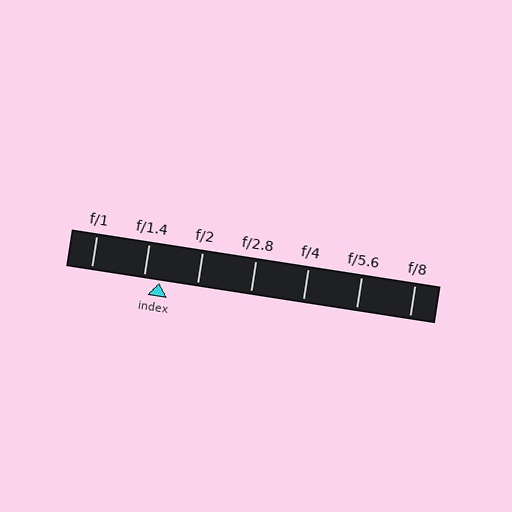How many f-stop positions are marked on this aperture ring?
There are 7 f-stop positions marked.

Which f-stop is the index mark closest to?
The index mark is closest to f/1.4.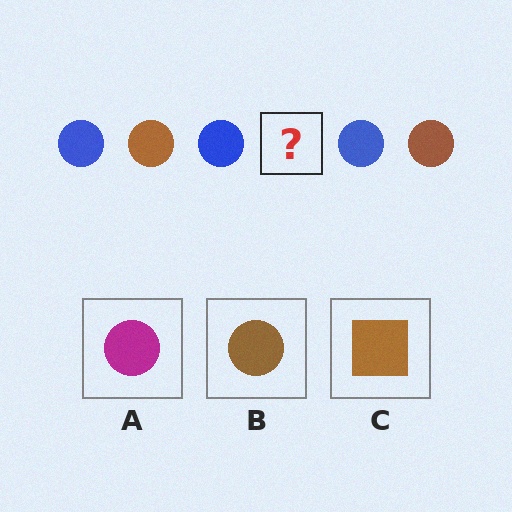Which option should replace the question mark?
Option B.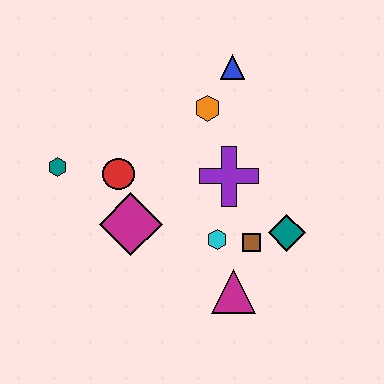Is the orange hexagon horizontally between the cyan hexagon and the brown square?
No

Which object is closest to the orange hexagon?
The blue triangle is closest to the orange hexagon.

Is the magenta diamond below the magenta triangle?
No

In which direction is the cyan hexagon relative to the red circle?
The cyan hexagon is to the right of the red circle.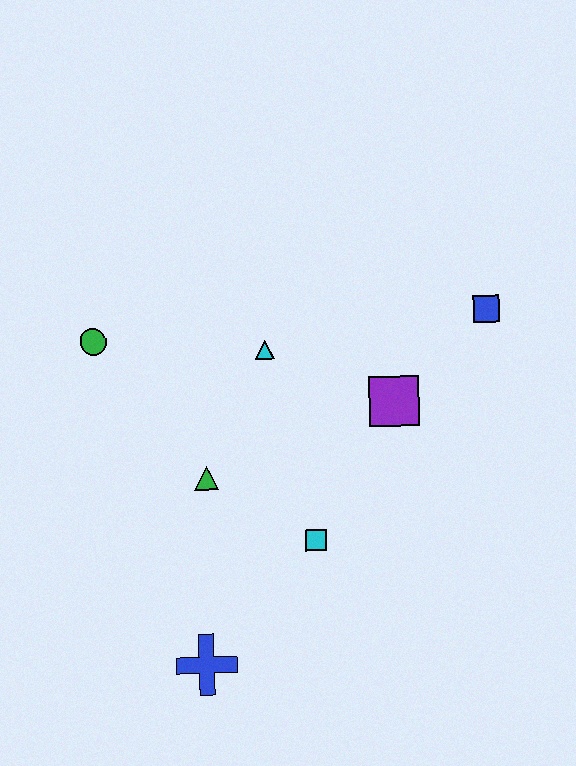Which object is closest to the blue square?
The purple square is closest to the blue square.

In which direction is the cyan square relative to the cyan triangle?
The cyan square is below the cyan triangle.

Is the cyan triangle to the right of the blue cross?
Yes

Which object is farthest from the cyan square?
The green circle is farthest from the cyan square.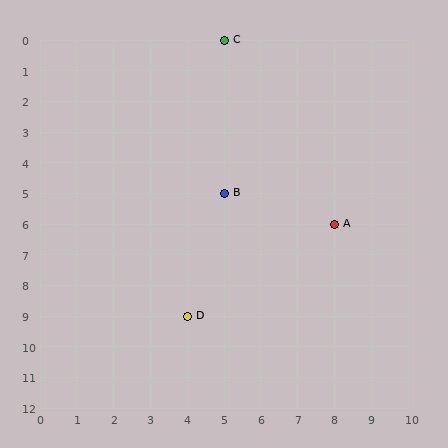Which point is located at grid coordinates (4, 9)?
Point D is at (4, 9).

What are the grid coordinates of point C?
Point C is at grid coordinates (5, 0).